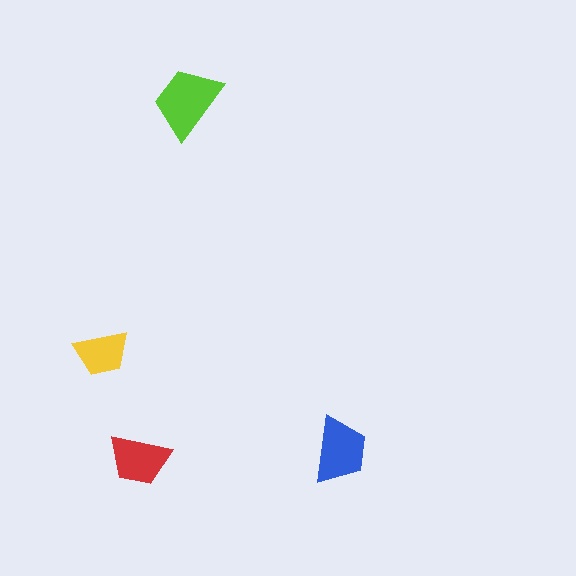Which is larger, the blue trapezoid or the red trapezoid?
The blue one.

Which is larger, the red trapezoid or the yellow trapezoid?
The red one.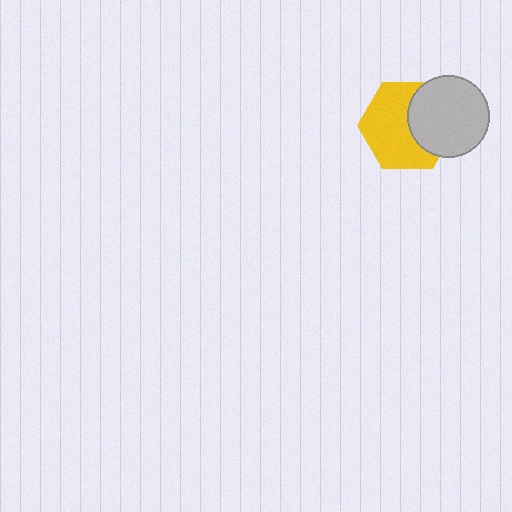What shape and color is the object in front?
The object in front is a light gray circle.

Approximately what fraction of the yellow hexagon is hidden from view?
Roughly 37% of the yellow hexagon is hidden behind the light gray circle.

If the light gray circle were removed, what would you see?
You would see the complete yellow hexagon.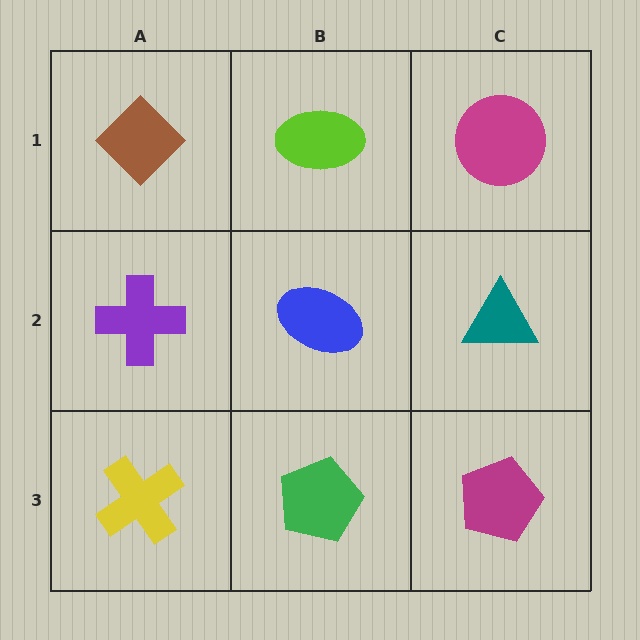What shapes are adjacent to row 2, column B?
A lime ellipse (row 1, column B), a green pentagon (row 3, column B), a purple cross (row 2, column A), a teal triangle (row 2, column C).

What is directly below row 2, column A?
A yellow cross.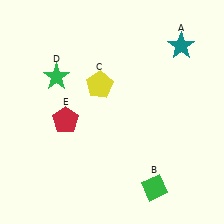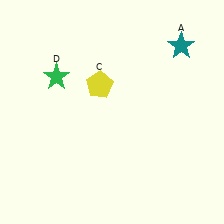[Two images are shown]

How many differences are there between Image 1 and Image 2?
There are 2 differences between the two images.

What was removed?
The green diamond (B), the red pentagon (E) were removed in Image 2.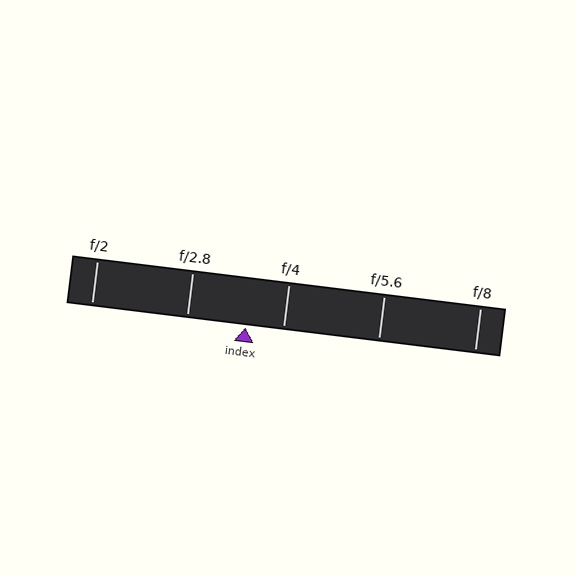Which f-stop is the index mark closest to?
The index mark is closest to f/4.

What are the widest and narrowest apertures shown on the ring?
The widest aperture shown is f/2 and the narrowest is f/8.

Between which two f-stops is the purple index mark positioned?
The index mark is between f/2.8 and f/4.